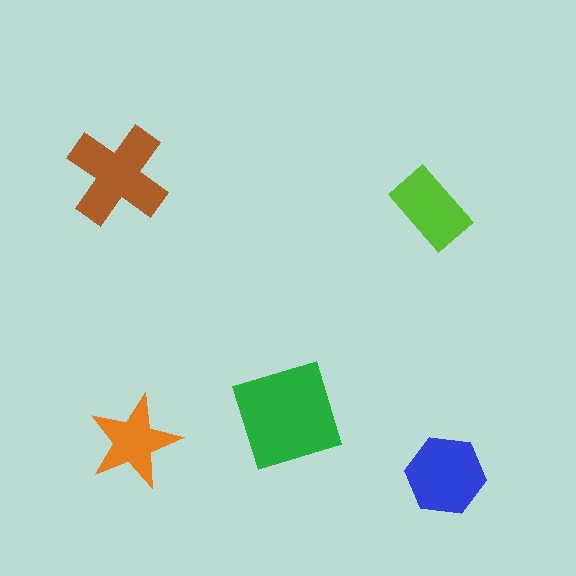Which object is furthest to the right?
The blue hexagon is rightmost.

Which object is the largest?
The green square.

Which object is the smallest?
The orange star.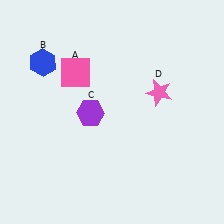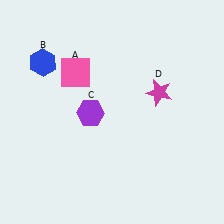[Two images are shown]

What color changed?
The star (D) changed from pink in Image 1 to magenta in Image 2.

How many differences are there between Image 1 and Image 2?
There is 1 difference between the two images.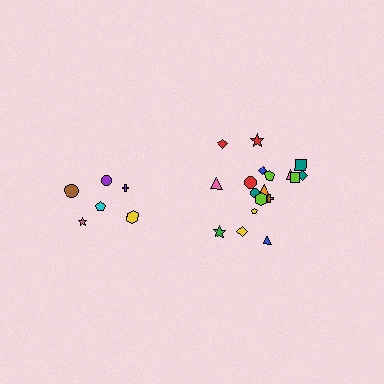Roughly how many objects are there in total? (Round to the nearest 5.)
Roughly 25 objects in total.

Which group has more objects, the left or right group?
The right group.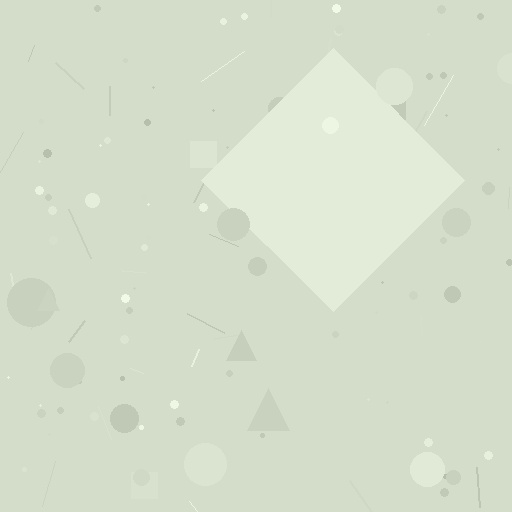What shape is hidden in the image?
A diamond is hidden in the image.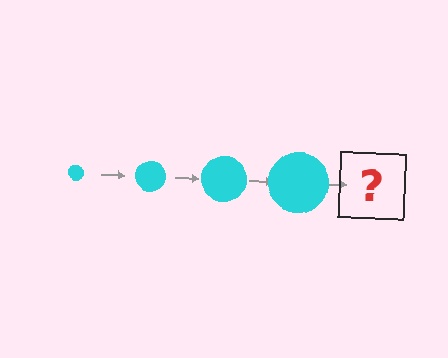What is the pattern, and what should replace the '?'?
The pattern is that the circle gets progressively larger each step. The '?' should be a cyan circle, larger than the previous one.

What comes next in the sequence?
The next element should be a cyan circle, larger than the previous one.